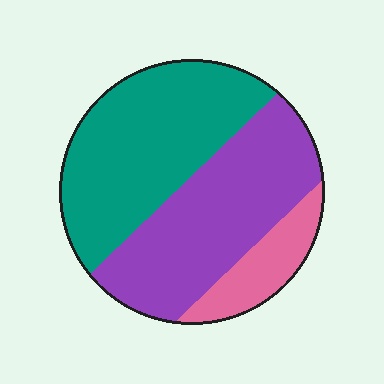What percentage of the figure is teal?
Teal covers about 45% of the figure.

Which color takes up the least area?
Pink, at roughly 15%.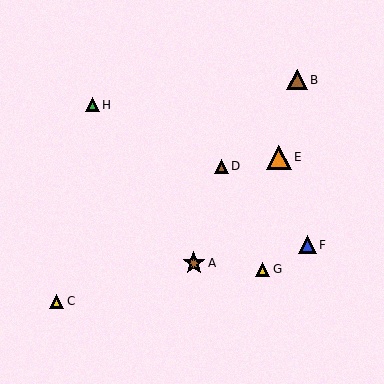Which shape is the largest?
The orange triangle (labeled E) is the largest.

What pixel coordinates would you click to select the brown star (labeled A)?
Click at (194, 263) to select the brown star A.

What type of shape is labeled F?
Shape F is a blue triangle.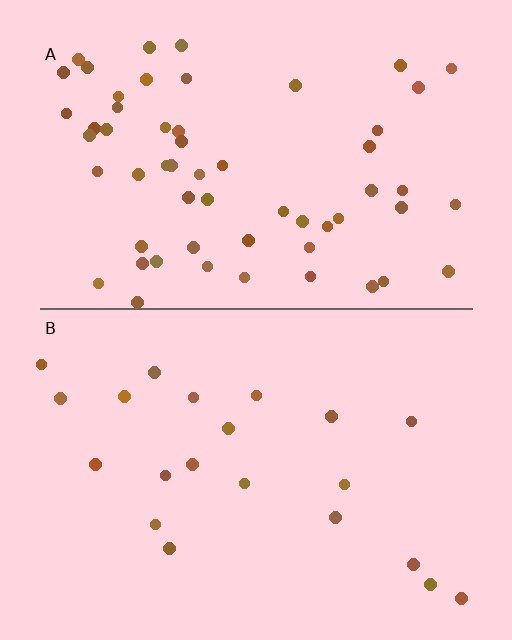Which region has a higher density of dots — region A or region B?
A (the top).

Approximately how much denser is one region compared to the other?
Approximately 2.8× — region A over region B.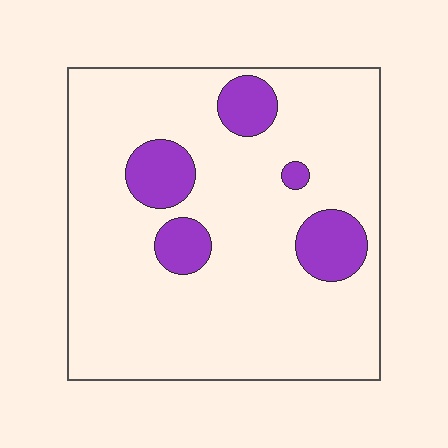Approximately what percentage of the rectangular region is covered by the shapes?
Approximately 15%.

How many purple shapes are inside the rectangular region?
5.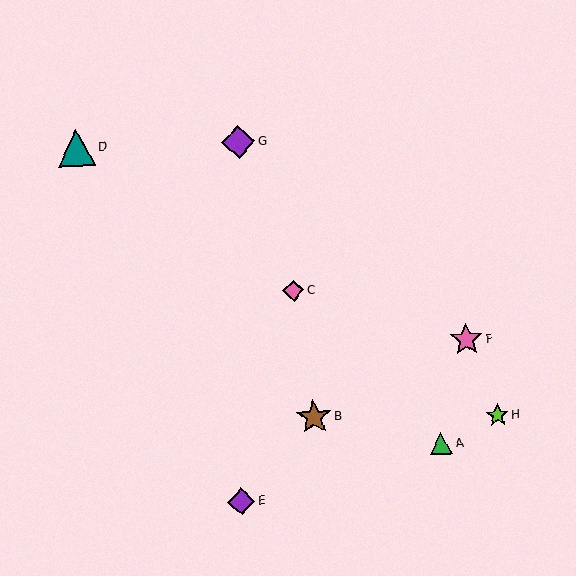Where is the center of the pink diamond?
The center of the pink diamond is at (294, 290).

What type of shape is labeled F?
Shape F is a pink star.